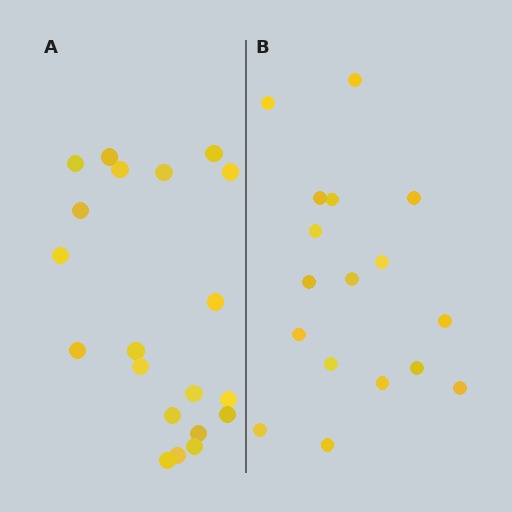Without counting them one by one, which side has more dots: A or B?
Region A (the left region) has more dots.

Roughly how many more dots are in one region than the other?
Region A has just a few more — roughly 2 or 3 more dots than region B.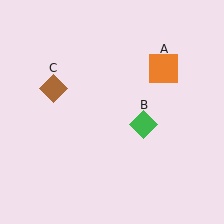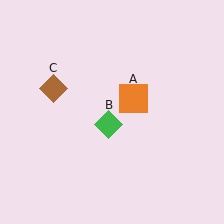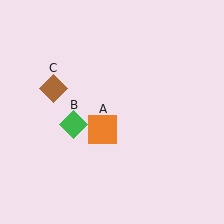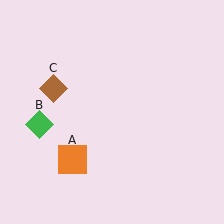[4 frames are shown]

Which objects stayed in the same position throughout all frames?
Brown diamond (object C) remained stationary.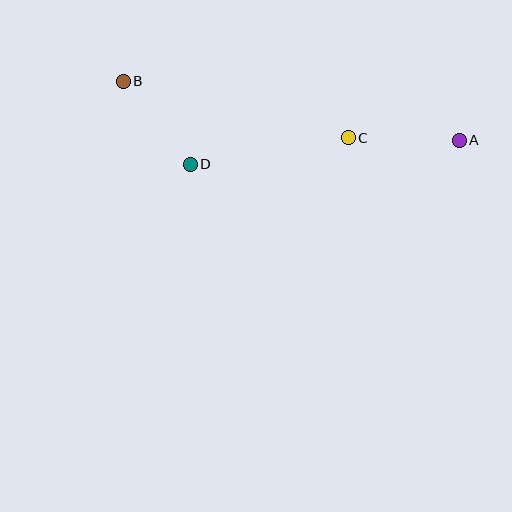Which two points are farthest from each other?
Points A and B are farthest from each other.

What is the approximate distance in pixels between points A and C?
The distance between A and C is approximately 111 pixels.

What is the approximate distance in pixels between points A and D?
The distance between A and D is approximately 270 pixels.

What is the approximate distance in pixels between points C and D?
The distance between C and D is approximately 160 pixels.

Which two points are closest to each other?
Points B and D are closest to each other.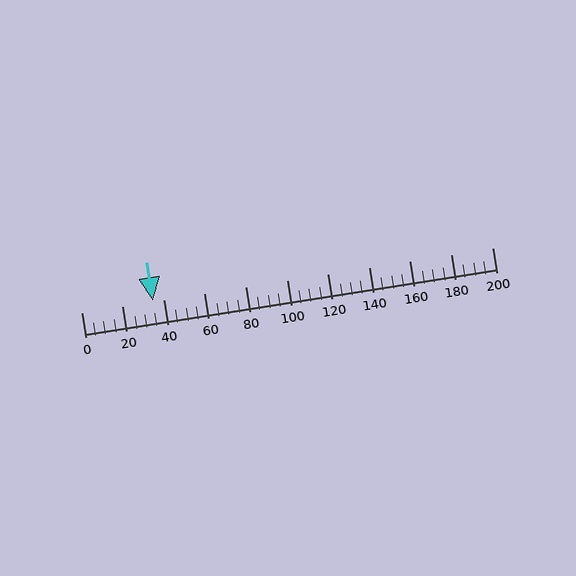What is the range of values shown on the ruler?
The ruler shows values from 0 to 200.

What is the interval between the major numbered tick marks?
The major tick marks are spaced 20 units apart.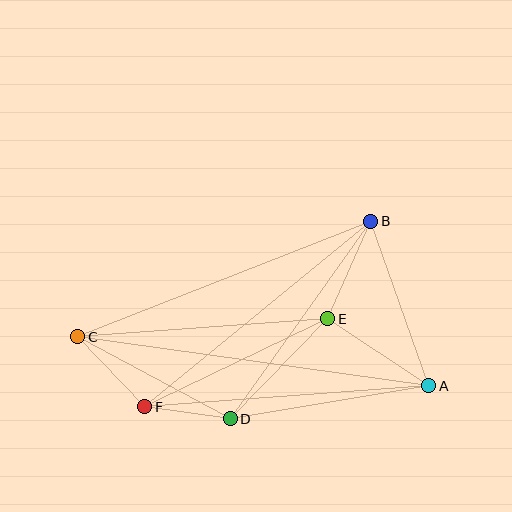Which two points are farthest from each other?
Points A and C are farthest from each other.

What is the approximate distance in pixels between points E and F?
The distance between E and F is approximately 203 pixels.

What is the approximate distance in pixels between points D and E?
The distance between D and E is approximately 140 pixels.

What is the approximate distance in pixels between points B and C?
The distance between B and C is approximately 315 pixels.